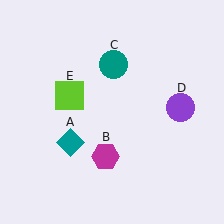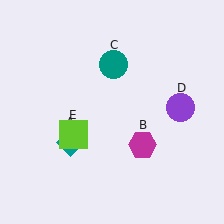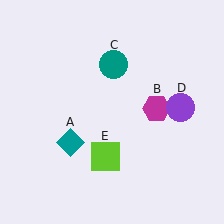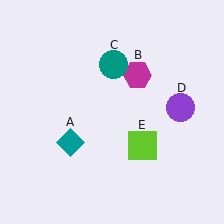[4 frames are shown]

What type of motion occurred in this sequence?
The magenta hexagon (object B), lime square (object E) rotated counterclockwise around the center of the scene.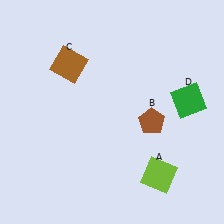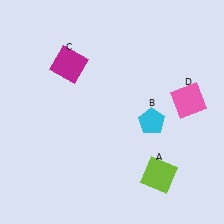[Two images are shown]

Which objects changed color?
B changed from brown to cyan. C changed from brown to magenta. D changed from green to pink.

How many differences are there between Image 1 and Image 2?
There are 3 differences between the two images.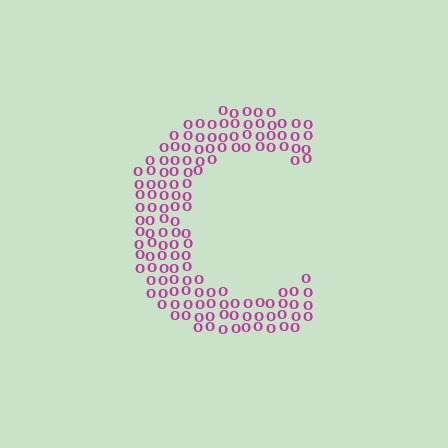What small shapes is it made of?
It is made of small letter O's.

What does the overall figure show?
The overall figure shows the letter C.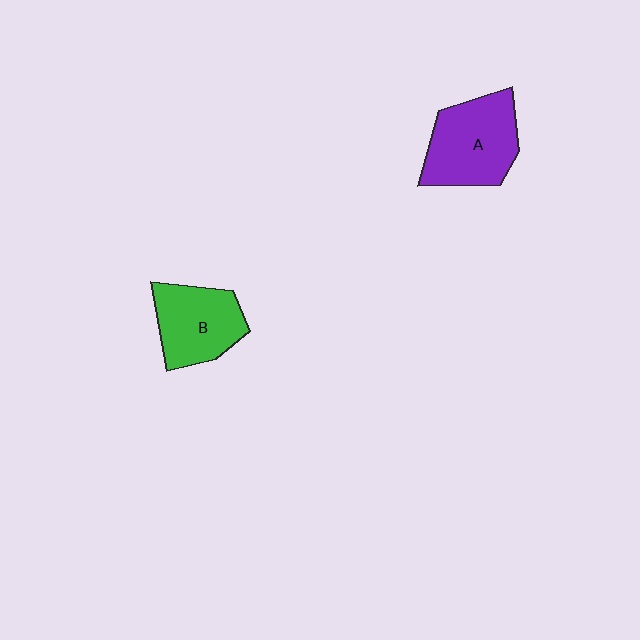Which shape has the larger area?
Shape A (purple).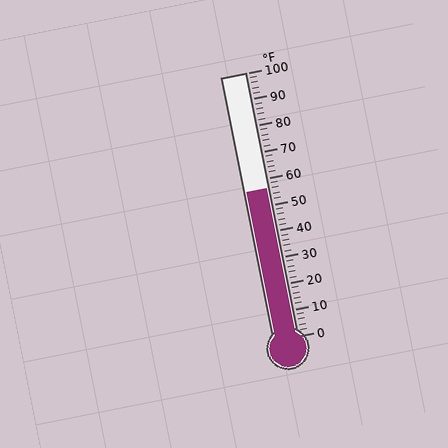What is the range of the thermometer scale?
The thermometer scale ranges from 0°F to 100°F.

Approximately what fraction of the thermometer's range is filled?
The thermometer is filled to approximately 55% of its range.